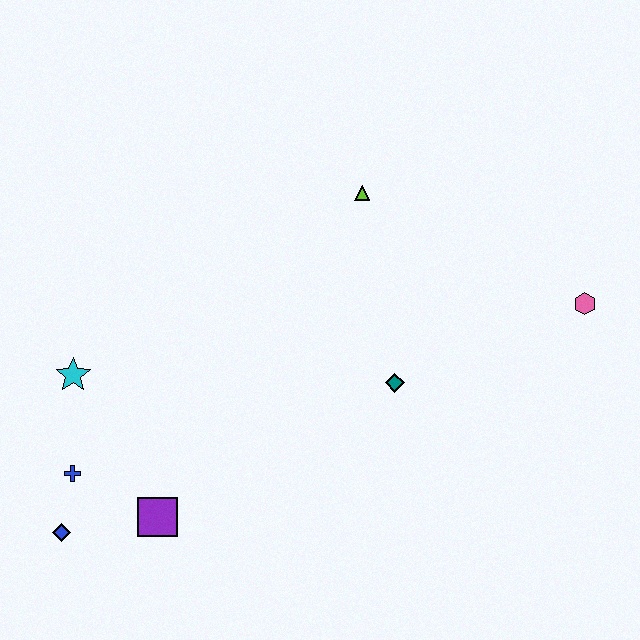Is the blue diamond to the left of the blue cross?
Yes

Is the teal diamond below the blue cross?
No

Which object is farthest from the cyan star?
The pink hexagon is farthest from the cyan star.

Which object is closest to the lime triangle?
The teal diamond is closest to the lime triangle.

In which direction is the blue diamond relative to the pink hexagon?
The blue diamond is to the left of the pink hexagon.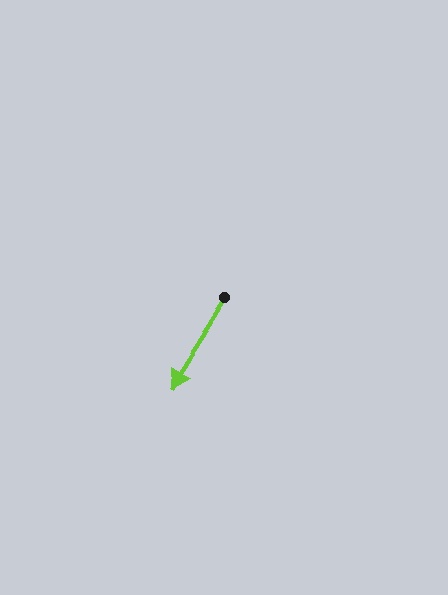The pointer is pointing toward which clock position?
Roughly 7 o'clock.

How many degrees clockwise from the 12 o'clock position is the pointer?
Approximately 212 degrees.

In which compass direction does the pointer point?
Southwest.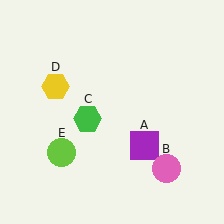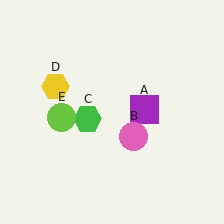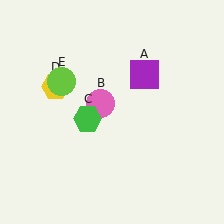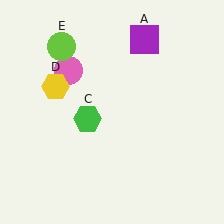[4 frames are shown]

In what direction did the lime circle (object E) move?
The lime circle (object E) moved up.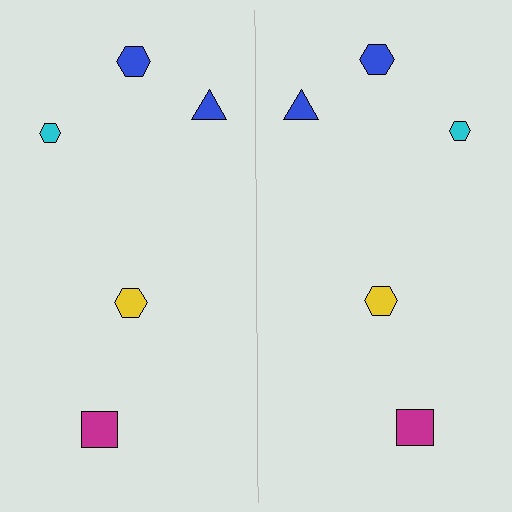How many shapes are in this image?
There are 10 shapes in this image.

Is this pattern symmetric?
Yes, this pattern has bilateral (reflection) symmetry.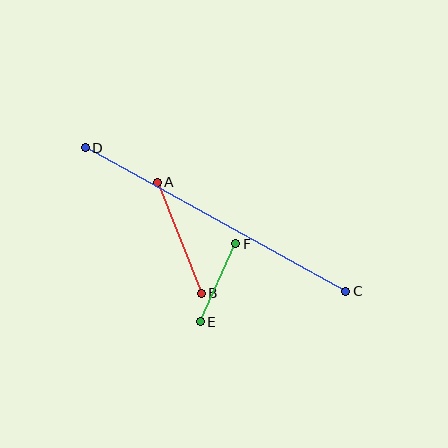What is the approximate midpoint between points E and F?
The midpoint is at approximately (218, 283) pixels.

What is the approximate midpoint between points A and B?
The midpoint is at approximately (179, 238) pixels.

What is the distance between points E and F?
The distance is approximately 86 pixels.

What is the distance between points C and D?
The distance is approximately 297 pixels.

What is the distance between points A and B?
The distance is approximately 119 pixels.